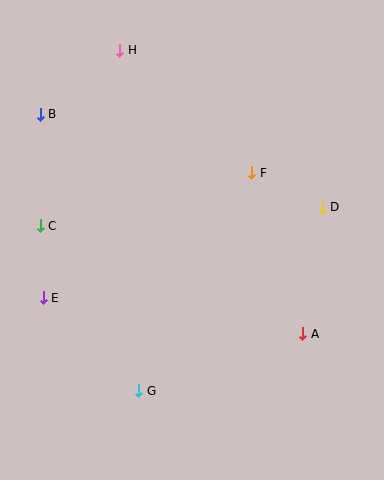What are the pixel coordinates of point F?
Point F is at (252, 173).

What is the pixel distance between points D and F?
The distance between D and F is 79 pixels.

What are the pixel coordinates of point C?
Point C is at (40, 226).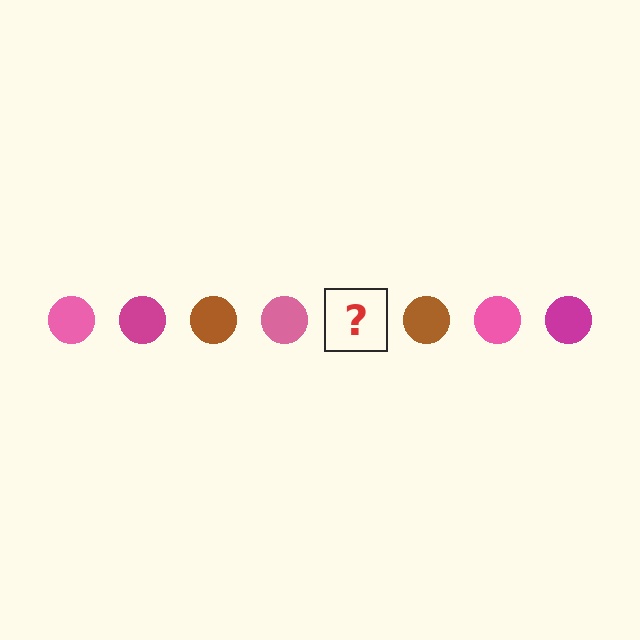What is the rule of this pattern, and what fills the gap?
The rule is that the pattern cycles through pink, magenta, brown circles. The gap should be filled with a magenta circle.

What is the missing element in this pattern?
The missing element is a magenta circle.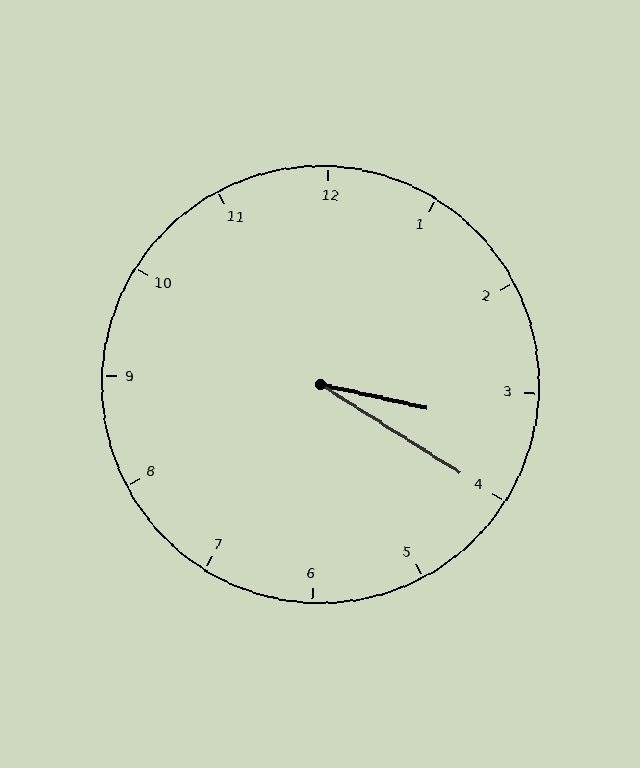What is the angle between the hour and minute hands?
Approximately 20 degrees.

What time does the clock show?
3:20.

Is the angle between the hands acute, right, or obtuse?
It is acute.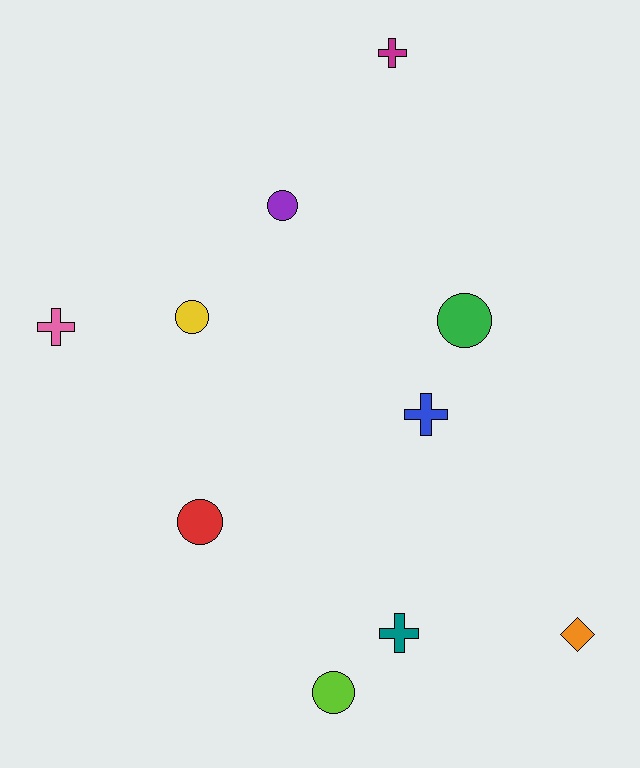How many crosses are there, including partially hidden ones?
There are 4 crosses.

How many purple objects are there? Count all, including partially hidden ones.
There is 1 purple object.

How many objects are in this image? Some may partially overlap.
There are 10 objects.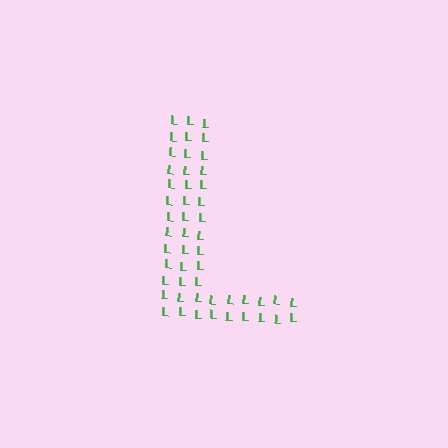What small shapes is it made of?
It is made of small letter L's.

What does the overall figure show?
The overall figure shows the letter L.